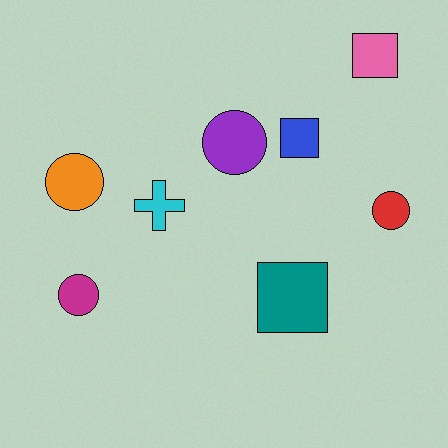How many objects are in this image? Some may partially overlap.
There are 8 objects.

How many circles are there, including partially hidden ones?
There are 4 circles.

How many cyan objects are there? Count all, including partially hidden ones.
There is 1 cyan object.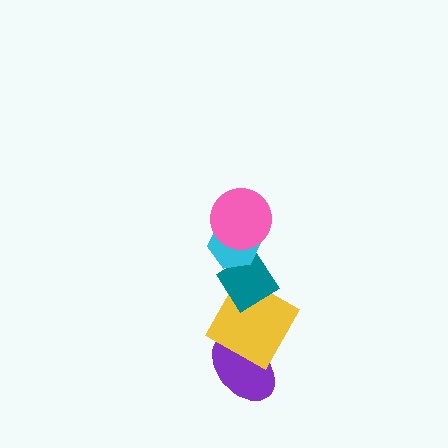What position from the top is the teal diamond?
The teal diamond is 3rd from the top.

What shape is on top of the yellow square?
The teal diamond is on top of the yellow square.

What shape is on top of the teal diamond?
The cyan hexagon is on top of the teal diamond.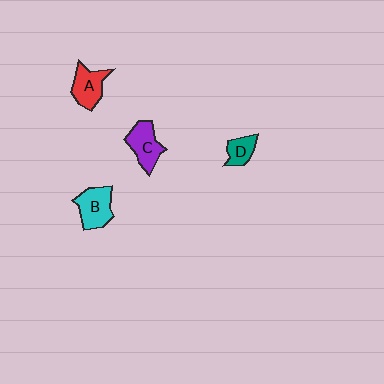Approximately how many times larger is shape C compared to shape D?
Approximately 1.7 times.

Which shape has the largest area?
Shape B (cyan).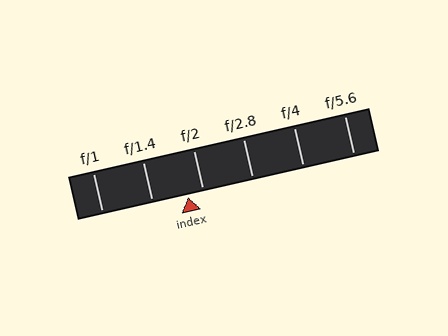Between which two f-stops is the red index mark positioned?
The index mark is between f/1.4 and f/2.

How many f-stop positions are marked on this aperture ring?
There are 6 f-stop positions marked.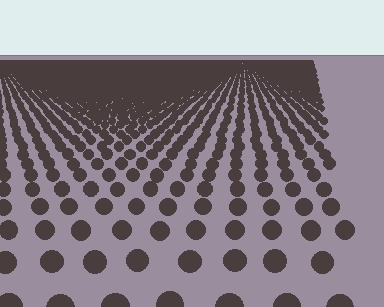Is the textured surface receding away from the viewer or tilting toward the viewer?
The surface is receding away from the viewer. Texture elements get smaller and denser toward the top.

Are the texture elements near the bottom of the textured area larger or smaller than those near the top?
Larger. Near the bottom, elements are closer to the viewer and appear at a bigger on-screen size.